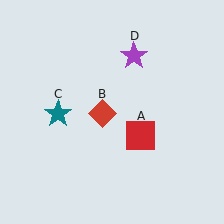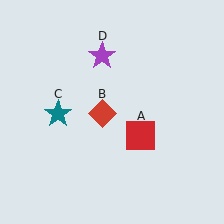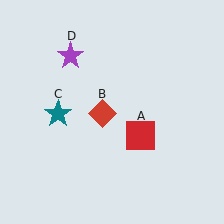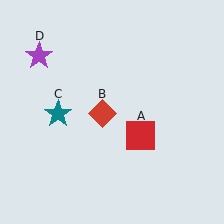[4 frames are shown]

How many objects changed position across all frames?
1 object changed position: purple star (object D).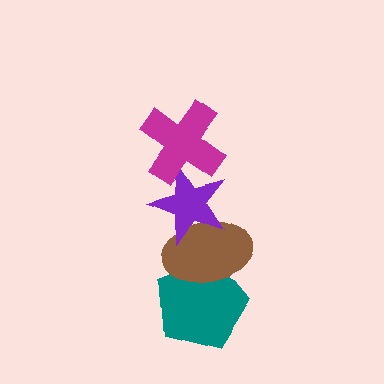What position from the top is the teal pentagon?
The teal pentagon is 4th from the top.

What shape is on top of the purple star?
The magenta cross is on top of the purple star.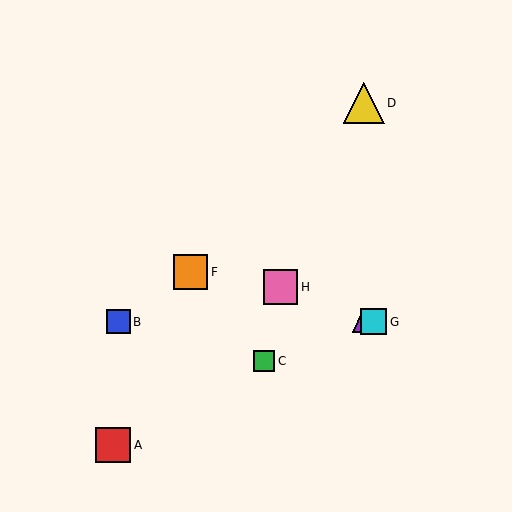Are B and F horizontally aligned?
No, B is at y≈322 and F is at y≈272.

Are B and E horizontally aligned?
Yes, both are at y≈322.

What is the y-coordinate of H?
Object H is at y≈287.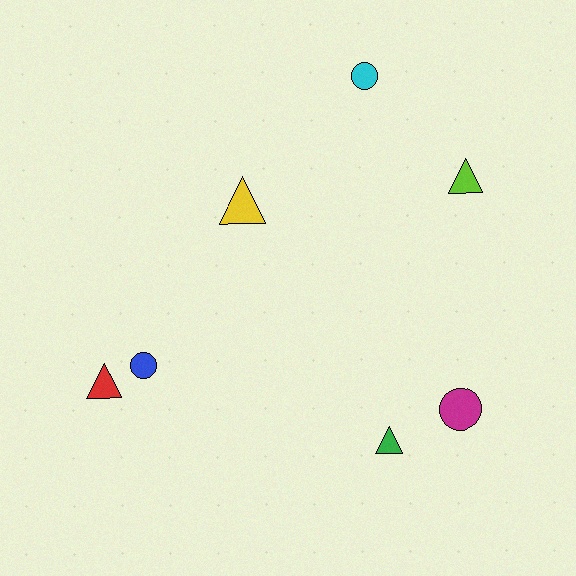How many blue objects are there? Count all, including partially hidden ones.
There is 1 blue object.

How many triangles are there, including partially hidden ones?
There are 4 triangles.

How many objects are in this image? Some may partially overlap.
There are 7 objects.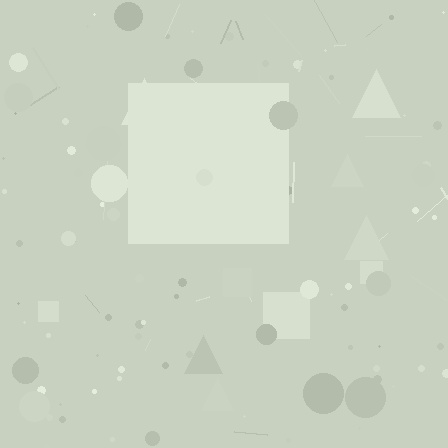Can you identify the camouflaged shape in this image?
The camouflaged shape is a square.